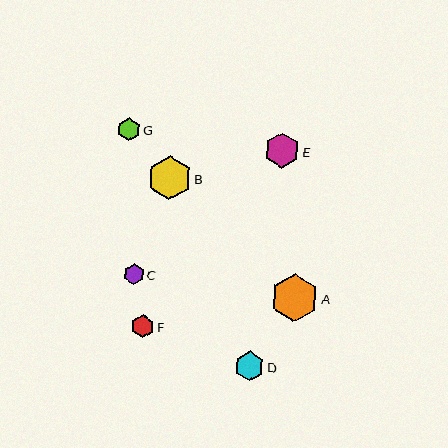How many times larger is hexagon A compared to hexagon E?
Hexagon A is approximately 1.4 times the size of hexagon E.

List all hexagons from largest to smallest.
From largest to smallest: A, B, E, D, G, F, C.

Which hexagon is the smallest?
Hexagon C is the smallest with a size of approximately 21 pixels.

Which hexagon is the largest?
Hexagon A is the largest with a size of approximately 48 pixels.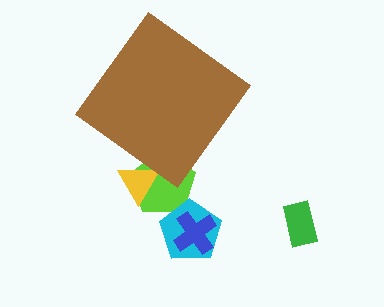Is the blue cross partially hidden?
No, the blue cross is fully visible.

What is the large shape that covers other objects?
A brown diamond.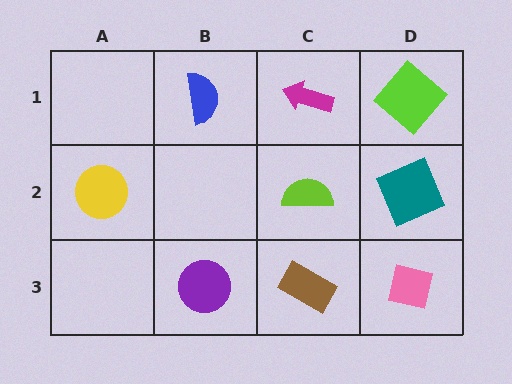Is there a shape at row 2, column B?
No, that cell is empty.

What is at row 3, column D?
A pink square.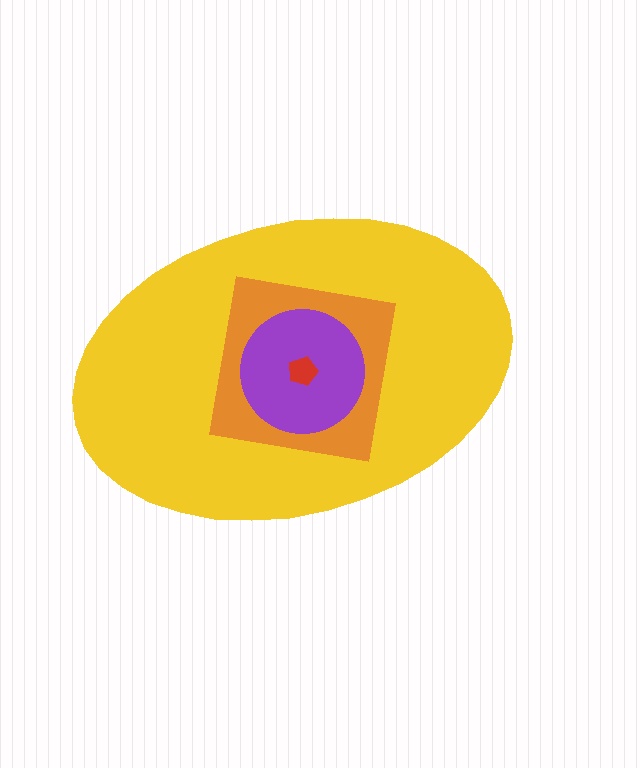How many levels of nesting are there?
4.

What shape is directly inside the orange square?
The purple circle.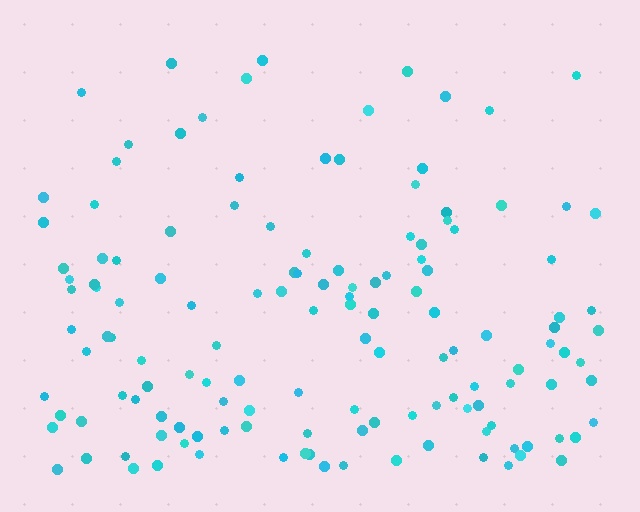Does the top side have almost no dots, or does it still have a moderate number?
Still a moderate number, just noticeably fewer than the bottom.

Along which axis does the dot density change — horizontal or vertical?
Vertical.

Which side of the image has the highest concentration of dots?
The bottom.